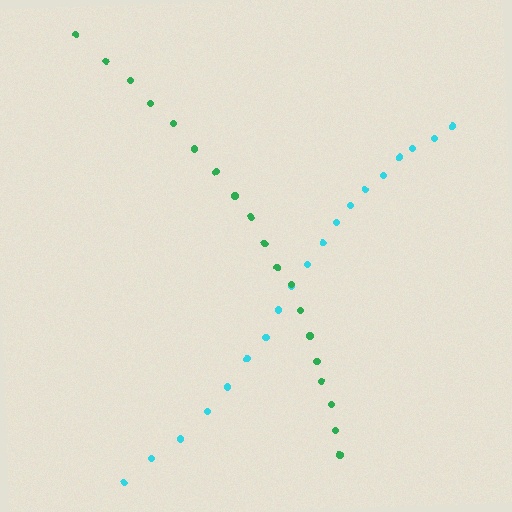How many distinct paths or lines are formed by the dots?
There are 2 distinct paths.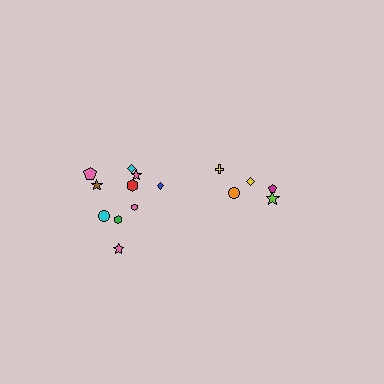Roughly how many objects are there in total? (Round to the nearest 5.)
Roughly 15 objects in total.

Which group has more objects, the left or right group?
The left group.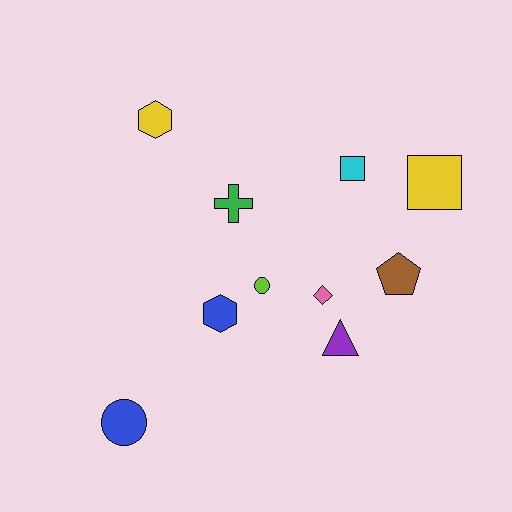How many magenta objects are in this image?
There are no magenta objects.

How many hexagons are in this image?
There are 2 hexagons.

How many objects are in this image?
There are 10 objects.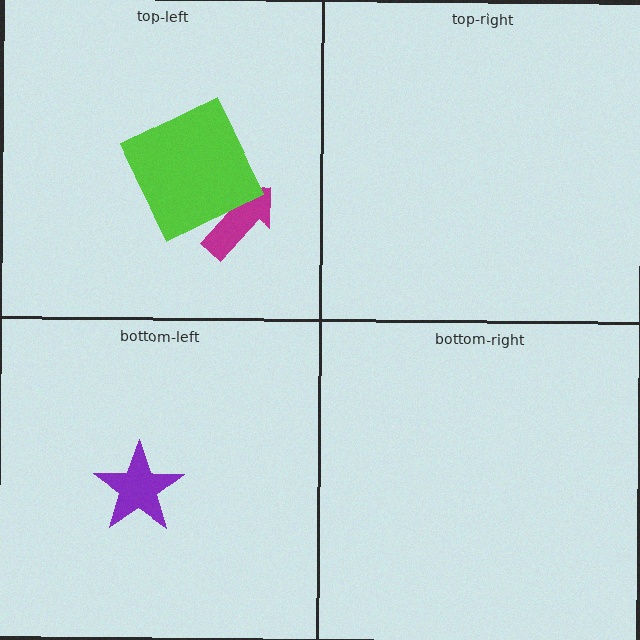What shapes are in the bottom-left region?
The purple star.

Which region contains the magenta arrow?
The top-left region.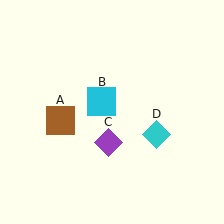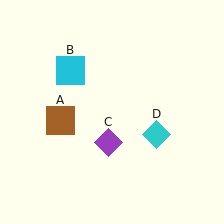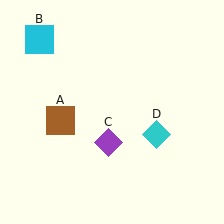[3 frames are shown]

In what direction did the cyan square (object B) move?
The cyan square (object B) moved up and to the left.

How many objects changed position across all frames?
1 object changed position: cyan square (object B).